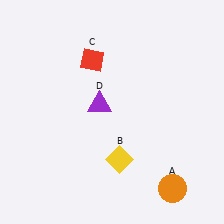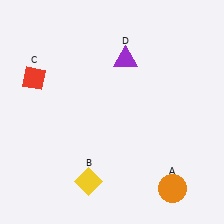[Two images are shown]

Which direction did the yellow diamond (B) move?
The yellow diamond (B) moved left.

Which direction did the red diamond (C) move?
The red diamond (C) moved left.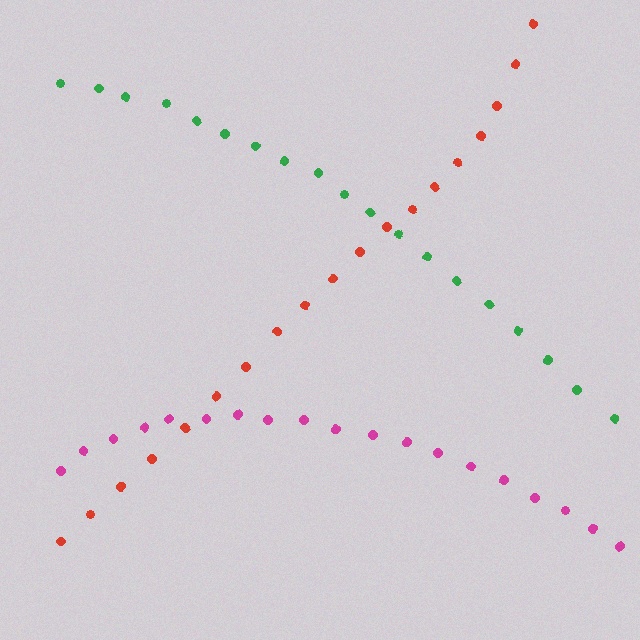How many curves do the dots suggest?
There are 3 distinct paths.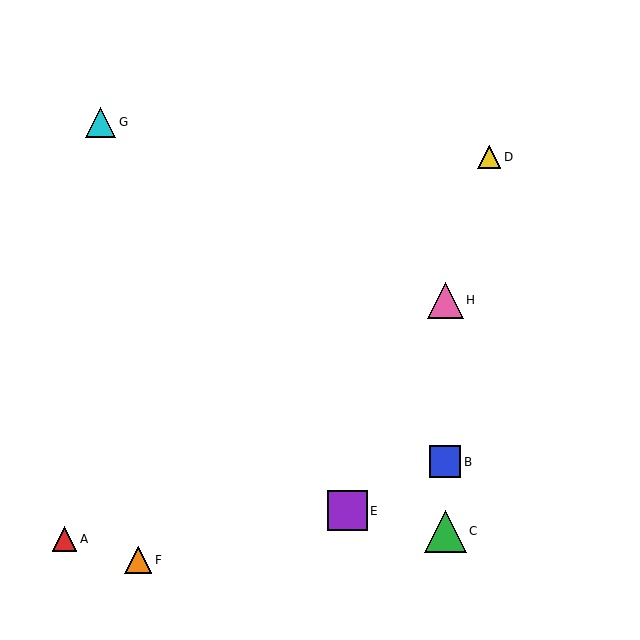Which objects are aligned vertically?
Objects B, C, H are aligned vertically.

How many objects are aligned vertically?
3 objects (B, C, H) are aligned vertically.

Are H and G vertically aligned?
No, H is at x≈445 and G is at x≈101.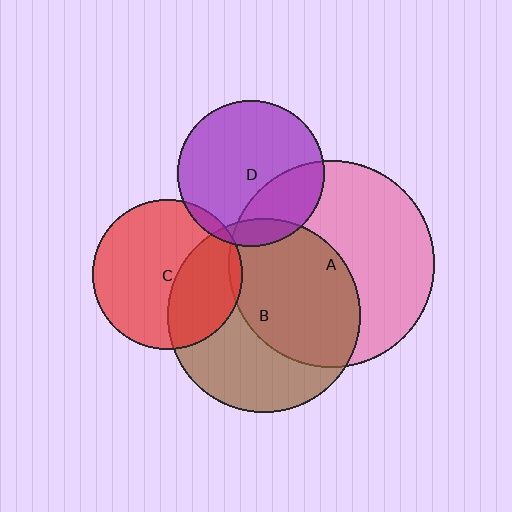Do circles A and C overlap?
Yes.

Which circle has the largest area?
Circle A (pink).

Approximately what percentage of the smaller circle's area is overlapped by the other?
Approximately 5%.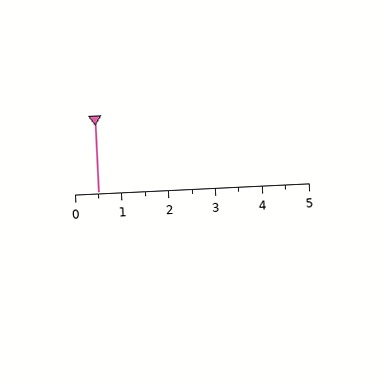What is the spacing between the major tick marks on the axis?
The major ticks are spaced 1 apart.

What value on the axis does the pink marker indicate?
The marker indicates approximately 0.5.